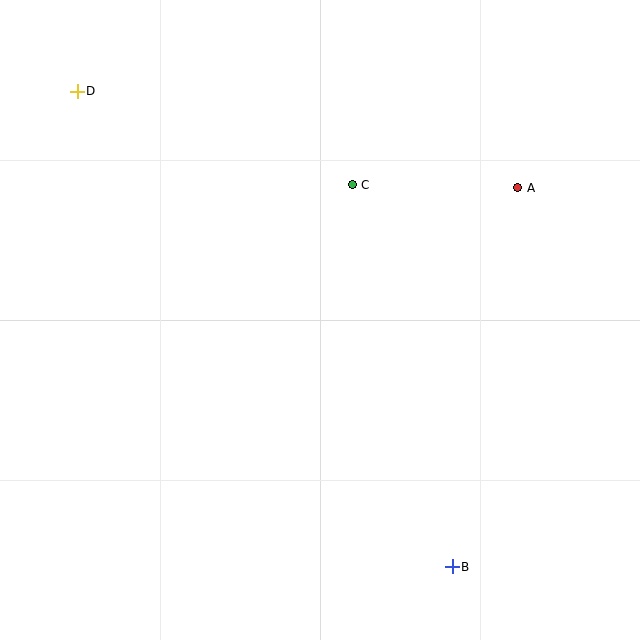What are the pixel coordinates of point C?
Point C is at (352, 185).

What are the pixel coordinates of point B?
Point B is at (452, 567).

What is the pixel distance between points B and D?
The distance between B and D is 605 pixels.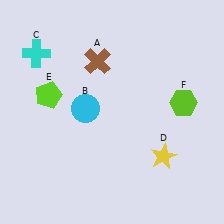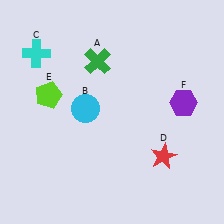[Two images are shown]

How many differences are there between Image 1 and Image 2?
There are 3 differences between the two images.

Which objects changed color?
A changed from brown to green. D changed from yellow to red. F changed from lime to purple.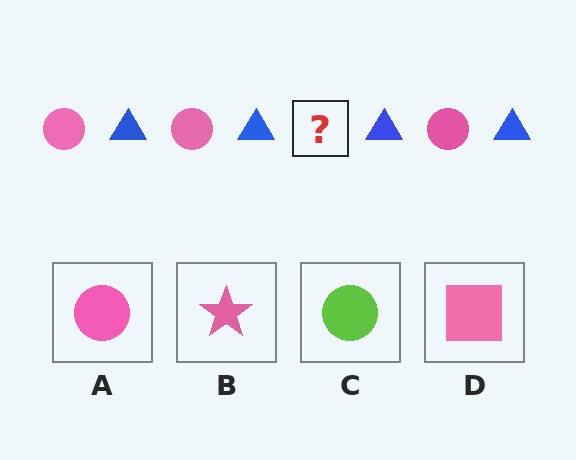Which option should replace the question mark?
Option A.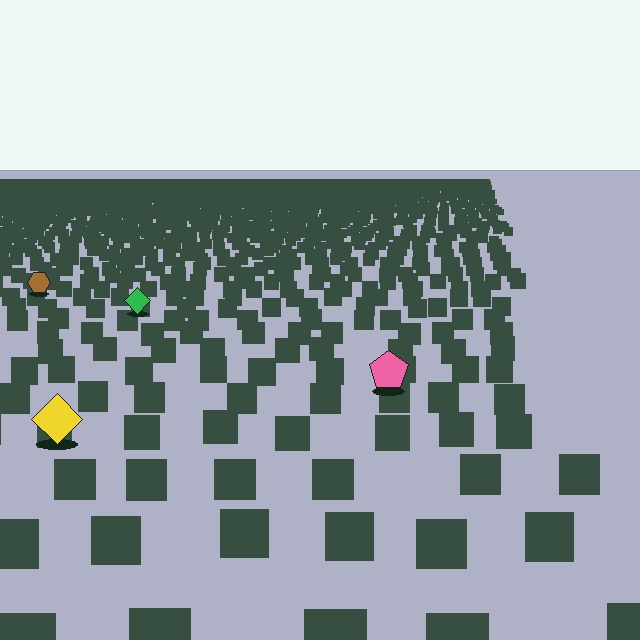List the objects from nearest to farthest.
From nearest to farthest: the yellow diamond, the pink pentagon, the green diamond, the brown hexagon.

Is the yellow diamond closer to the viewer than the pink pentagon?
Yes. The yellow diamond is closer — you can tell from the texture gradient: the ground texture is coarser near it.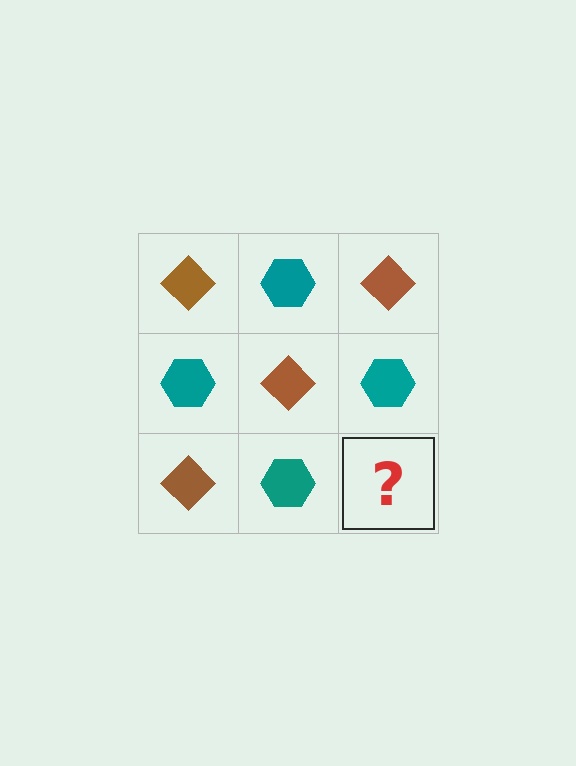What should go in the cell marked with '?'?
The missing cell should contain a brown diamond.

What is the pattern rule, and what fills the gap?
The rule is that it alternates brown diamond and teal hexagon in a checkerboard pattern. The gap should be filled with a brown diamond.